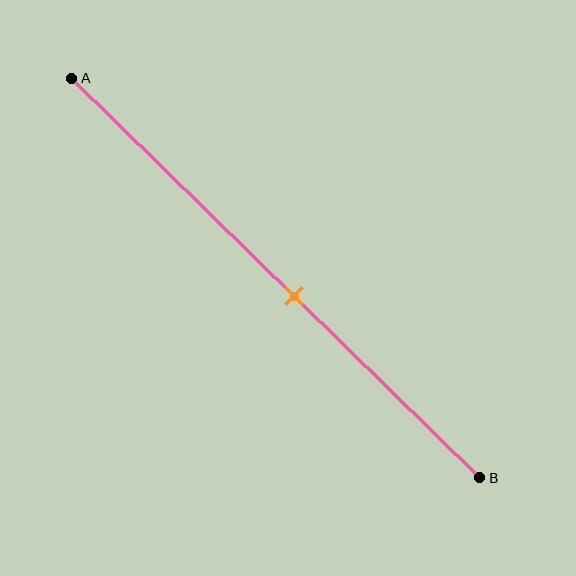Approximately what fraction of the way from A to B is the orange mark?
The orange mark is approximately 55% of the way from A to B.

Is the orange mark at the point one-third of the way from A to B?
No, the mark is at about 55% from A, not at the 33% one-third point.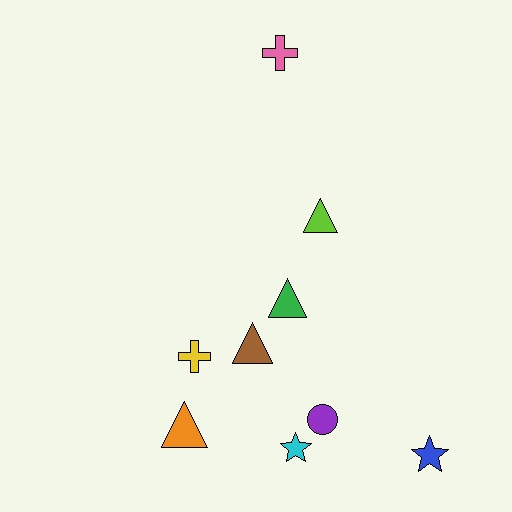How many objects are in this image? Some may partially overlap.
There are 9 objects.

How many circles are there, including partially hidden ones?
There is 1 circle.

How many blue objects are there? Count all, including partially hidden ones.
There is 1 blue object.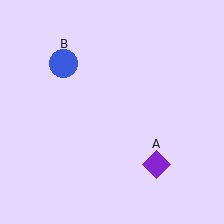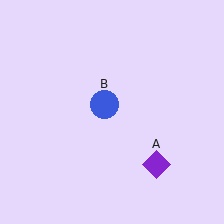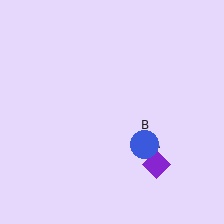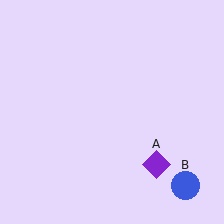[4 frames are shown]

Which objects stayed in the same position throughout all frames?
Purple diamond (object A) remained stationary.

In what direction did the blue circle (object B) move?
The blue circle (object B) moved down and to the right.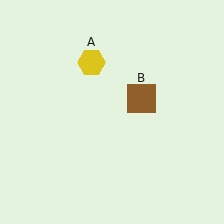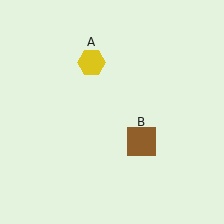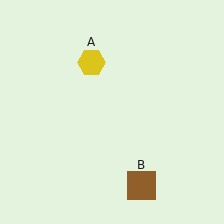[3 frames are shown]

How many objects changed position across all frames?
1 object changed position: brown square (object B).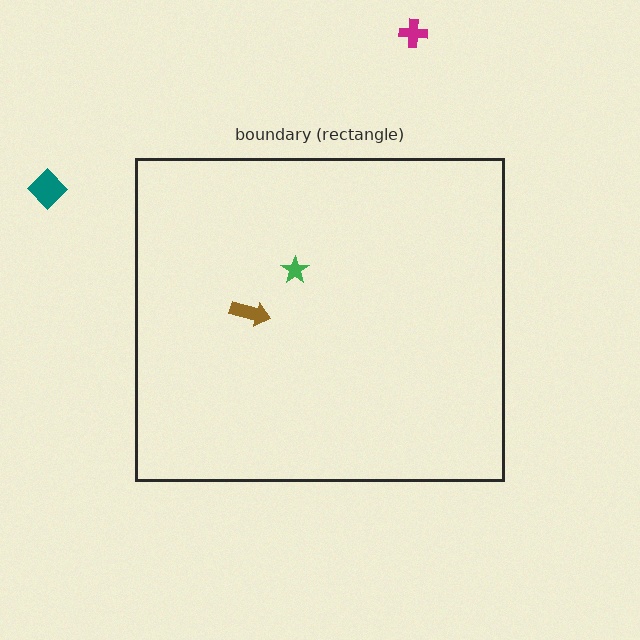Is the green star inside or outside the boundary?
Inside.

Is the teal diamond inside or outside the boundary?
Outside.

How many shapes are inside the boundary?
2 inside, 2 outside.